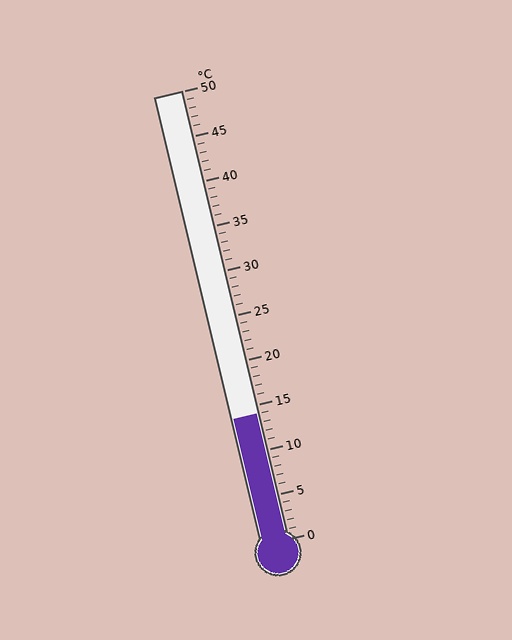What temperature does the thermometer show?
The thermometer shows approximately 14°C.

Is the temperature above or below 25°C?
The temperature is below 25°C.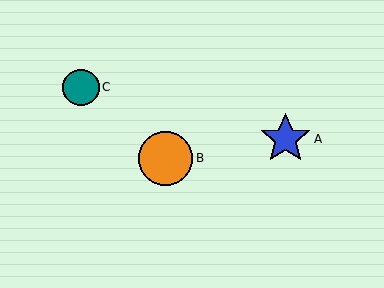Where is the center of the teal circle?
The center of the teal circle is at (81, 87).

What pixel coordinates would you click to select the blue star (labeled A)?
Click at (285, 139) to select the blue star A.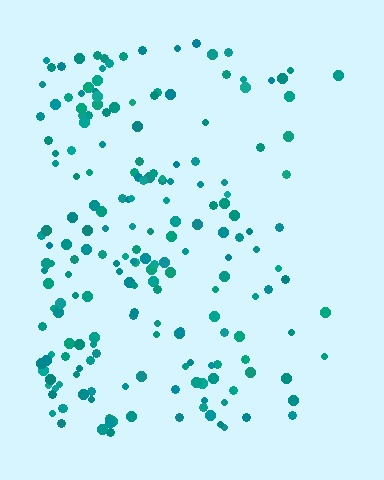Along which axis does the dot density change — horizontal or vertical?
Horizontal.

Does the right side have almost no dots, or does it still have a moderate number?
Still a moderate number, just noticeably fewer than the left.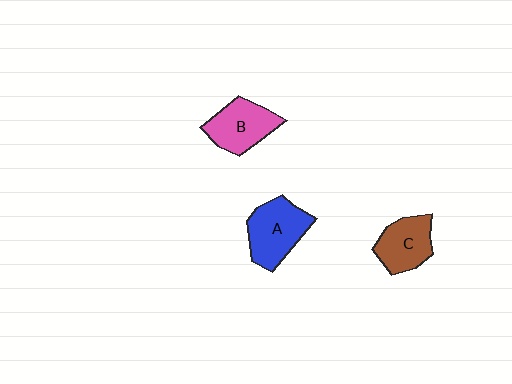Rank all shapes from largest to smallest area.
From largest to smallest: A (blue), B (pink), C (brown).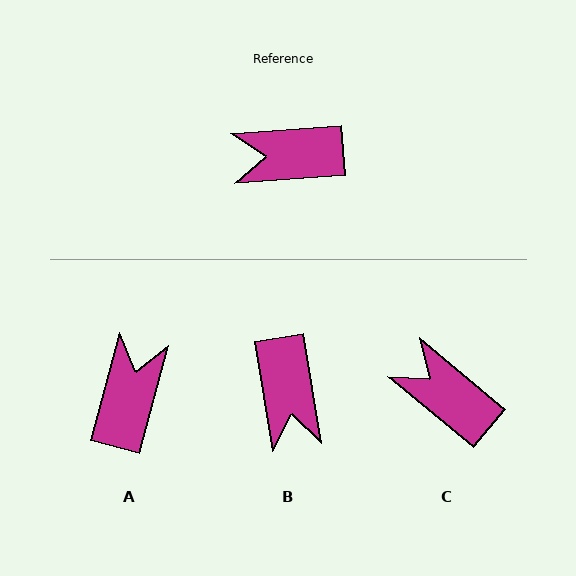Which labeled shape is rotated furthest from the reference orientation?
A, about 109 degrees away.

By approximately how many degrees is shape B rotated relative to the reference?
Approximately 95 degrees counter-clockwise.